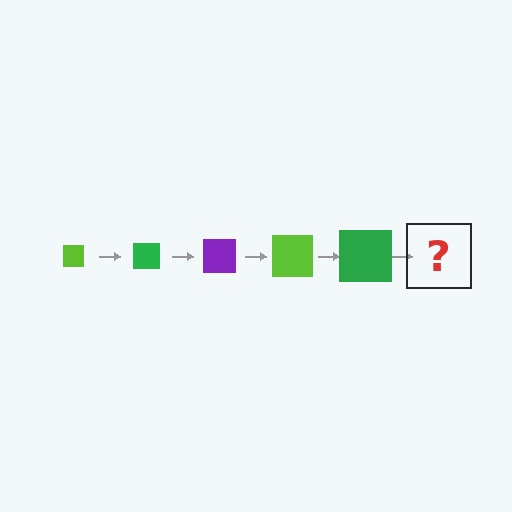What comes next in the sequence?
The next element should be a purple square, larger than the previous one.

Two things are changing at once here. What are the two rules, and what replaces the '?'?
The two rules are that the square grows larger each step and the color cycles through lime, green, and purple. The '?' should be a purple square, larger than the previous one.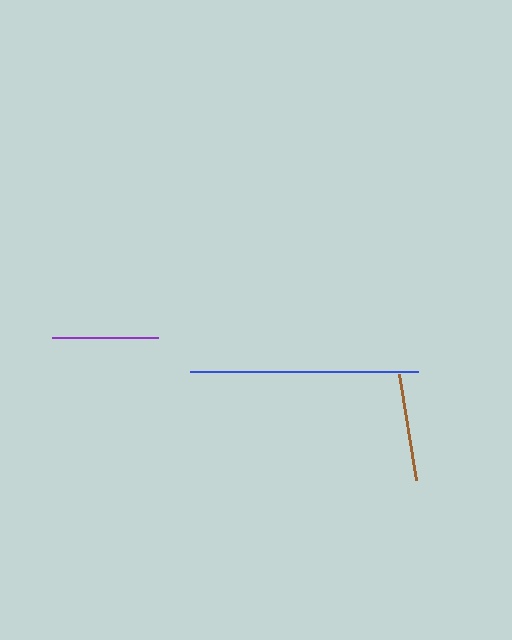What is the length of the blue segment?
The blue segment is approximately 228 pixels long.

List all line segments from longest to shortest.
From longest to shortest: blue, brown, purple.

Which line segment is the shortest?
The purple line is the shortest at approximately 106 pixels.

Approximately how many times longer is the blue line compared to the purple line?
The blue line is approximately 2.1 times the length of the purple line.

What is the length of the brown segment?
The brown segment is approximately 107 pixels long.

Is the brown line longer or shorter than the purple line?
The brown line is longer than the purple line.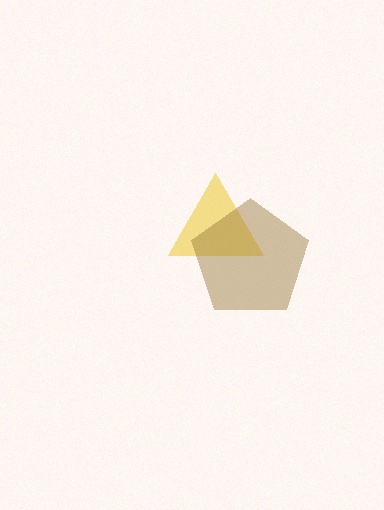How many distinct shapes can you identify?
There are 2 distinct shapes: a yellow triangle, a brown pentagon.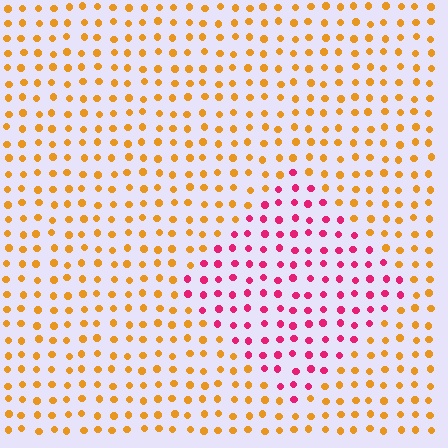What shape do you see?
I see a diamond.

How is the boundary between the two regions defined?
The boundary is defined purely by a slight shift in hue (about 62 degrees). Spacing, size, and orientation are identical on both sides.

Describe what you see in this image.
The image is filled with small orange elements in a uniform arrangement. A diamond-shaped region is visible where the elements are tinted to a slightly different hue, forming a subtle color boundary.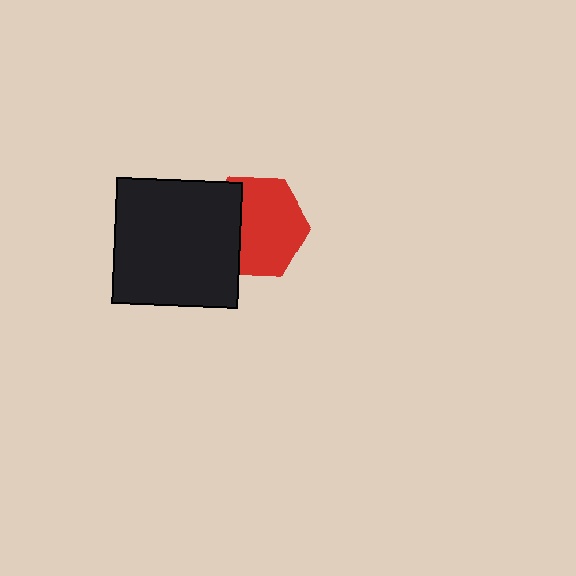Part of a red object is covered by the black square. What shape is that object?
It is a hexagon.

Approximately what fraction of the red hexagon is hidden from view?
Roughly 34% of the red hexagon is hidden behind the black square.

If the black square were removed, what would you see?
You would see the complete red hexagon.